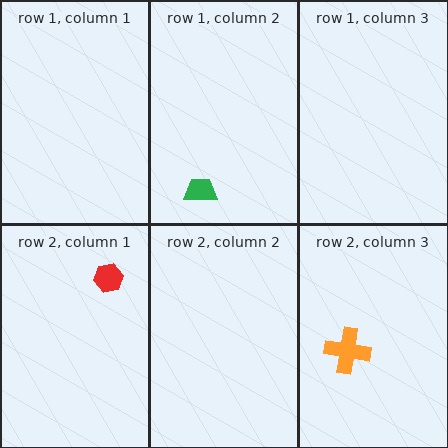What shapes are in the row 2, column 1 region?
The red hexagon.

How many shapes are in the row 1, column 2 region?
1.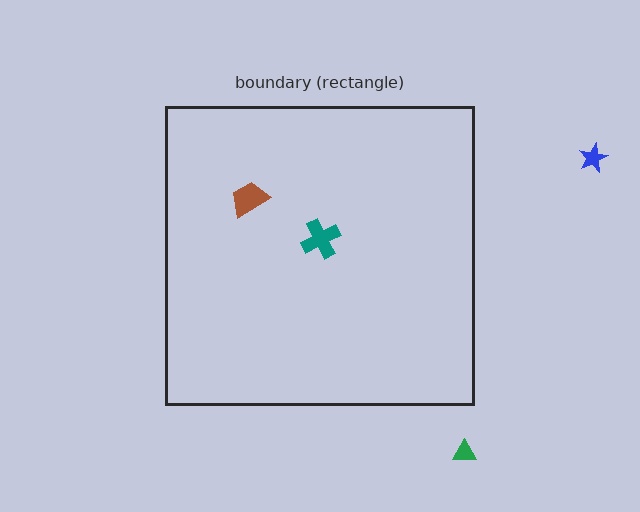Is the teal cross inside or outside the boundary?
Inside.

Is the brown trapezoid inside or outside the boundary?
Inside.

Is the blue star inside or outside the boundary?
Outside.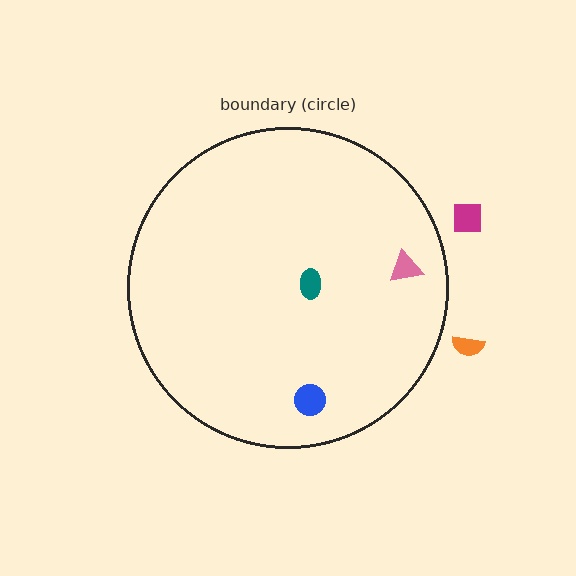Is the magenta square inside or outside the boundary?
Outside.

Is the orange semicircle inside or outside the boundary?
Outside.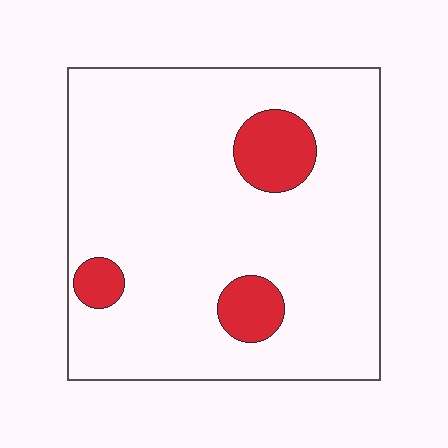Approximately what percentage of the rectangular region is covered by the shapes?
Approximately 10%.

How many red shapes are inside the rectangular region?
3.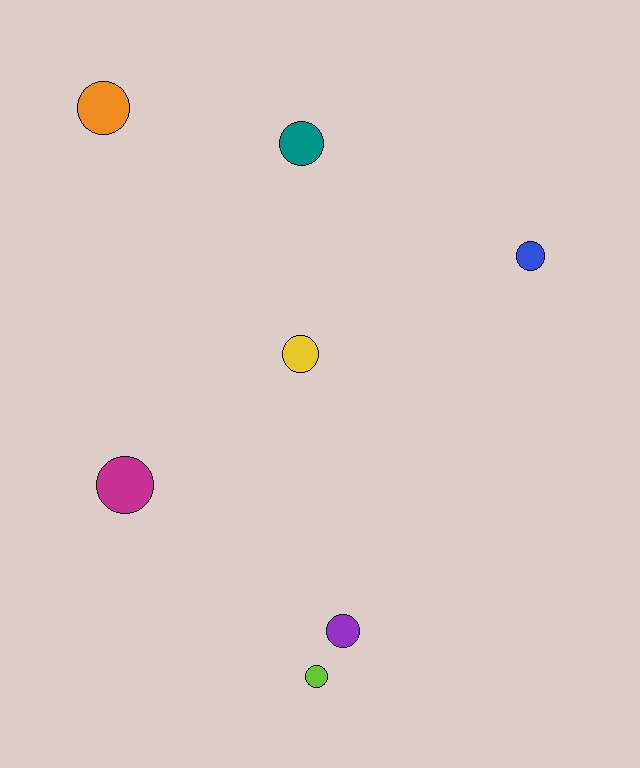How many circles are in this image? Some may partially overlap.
There are 7 circles.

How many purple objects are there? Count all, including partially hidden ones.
There is 1 purple object.